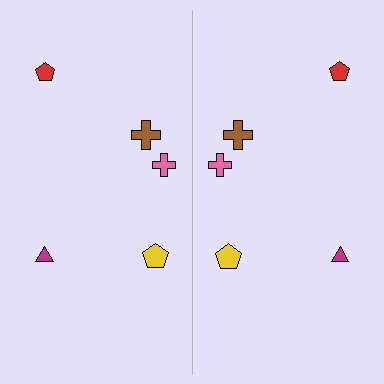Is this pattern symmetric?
Yes, this pattern has bilateral (reflection) symmetry.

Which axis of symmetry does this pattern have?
The pattern has a vertical axis of symmetry running through the center of the image.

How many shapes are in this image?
There are 10 shapes in this image.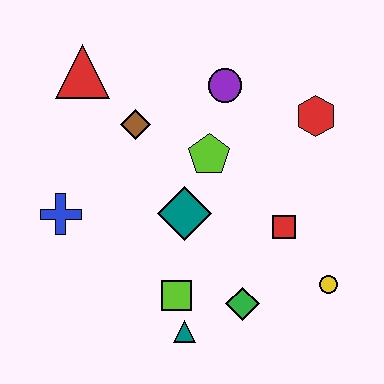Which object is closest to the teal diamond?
The lime pentagon is closest to the teal diamond.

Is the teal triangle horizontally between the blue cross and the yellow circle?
Yes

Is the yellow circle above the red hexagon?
No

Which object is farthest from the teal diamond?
The red triangle is farthest from the teal diamond.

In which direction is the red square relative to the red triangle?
The red square is to the right of the red triangle.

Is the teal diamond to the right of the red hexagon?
No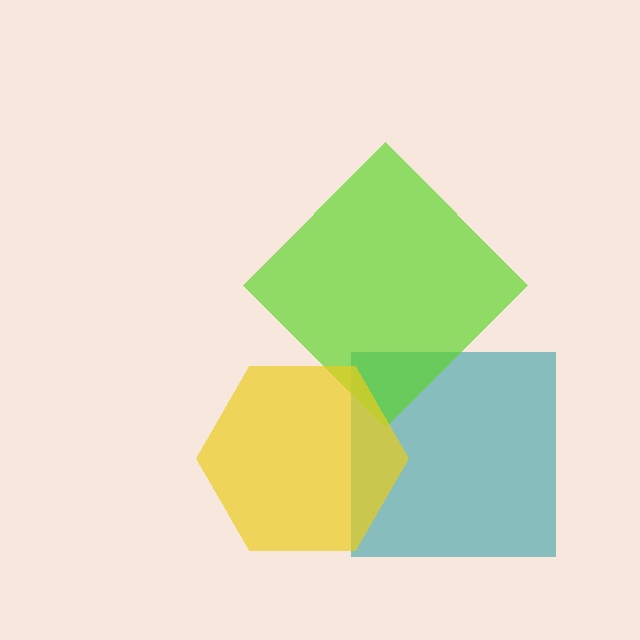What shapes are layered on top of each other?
The layered shapes are: a teal square, a lime diamond, a yellow hexagon.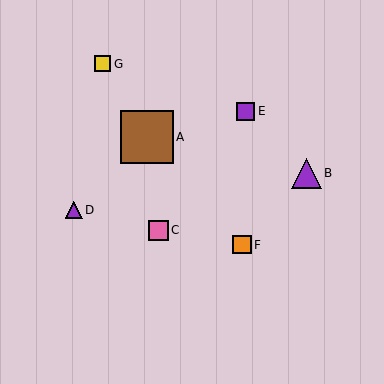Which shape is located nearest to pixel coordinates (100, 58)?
The yellow square (labeled G) at (103, 64) is nearest to that location.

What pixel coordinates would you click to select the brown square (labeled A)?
Click at (147, 137) to select the brown square A.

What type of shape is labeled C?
Shape C is a pink square.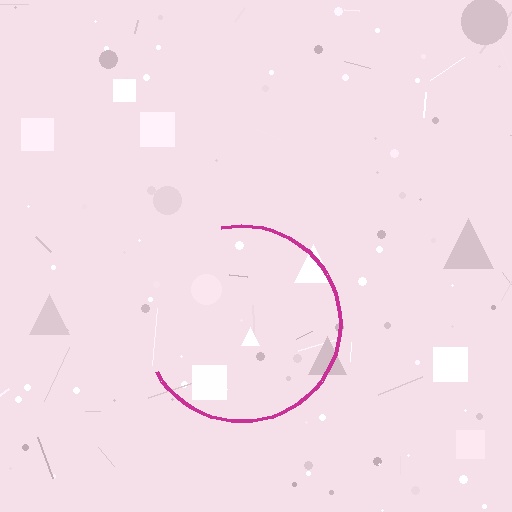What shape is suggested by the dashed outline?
The dashed outline suggests a circle.